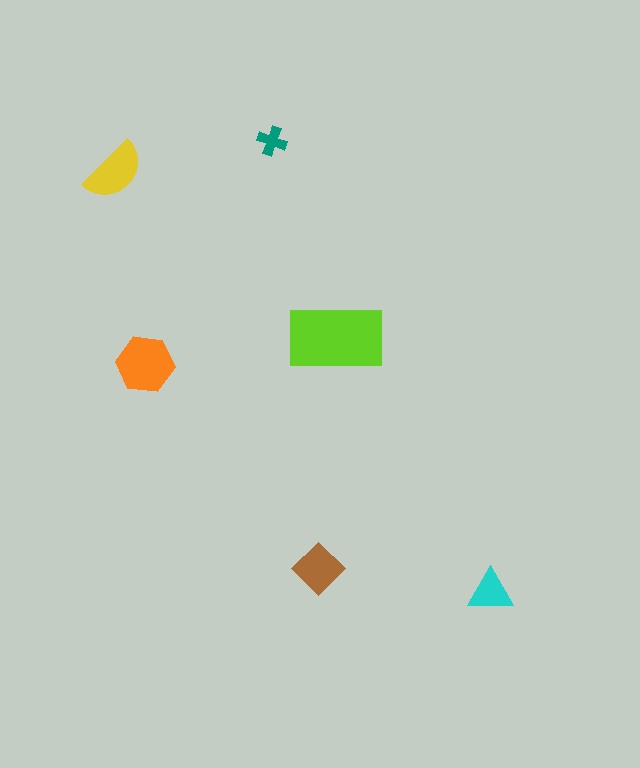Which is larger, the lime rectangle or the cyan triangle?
The lime rectangle.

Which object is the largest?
The lime rectangle.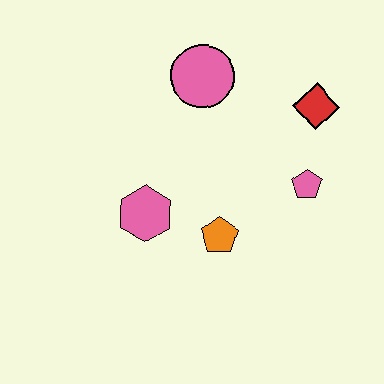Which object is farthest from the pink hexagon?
The red diamond is farthest from the pink hexagon.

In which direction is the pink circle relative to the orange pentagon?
The pink circle is above the orange pentagon.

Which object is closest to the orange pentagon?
The pink hexagon is closest to the orange pentagon.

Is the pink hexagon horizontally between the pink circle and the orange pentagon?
No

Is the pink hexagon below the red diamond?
Yes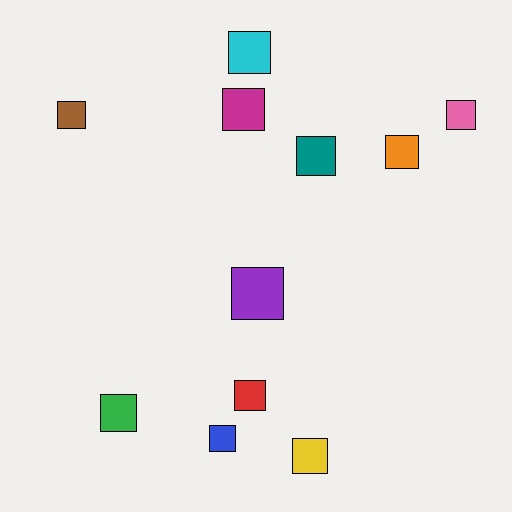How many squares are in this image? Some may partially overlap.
There are 11 squares.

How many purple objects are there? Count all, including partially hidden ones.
There is 1 purple object.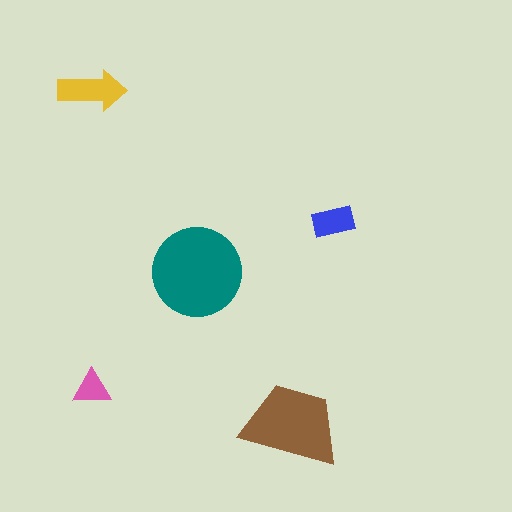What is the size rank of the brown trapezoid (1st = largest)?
2nd.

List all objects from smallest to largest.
The pink triangle, the blue rectangle, the yellow arrow, the brown trapezoid, the teal circle.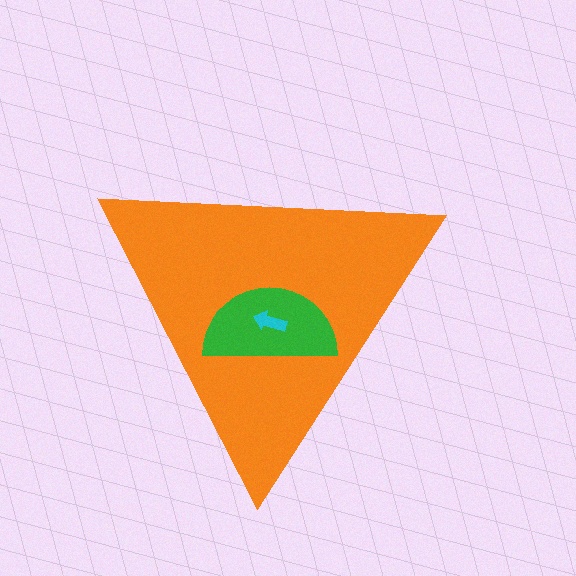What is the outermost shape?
The orange triangle.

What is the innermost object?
The cyan arrow.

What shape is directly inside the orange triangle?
The green semicircle.